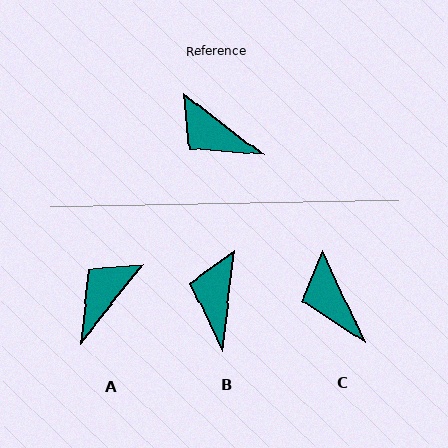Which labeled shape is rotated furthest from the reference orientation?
A, about 92 degrees away.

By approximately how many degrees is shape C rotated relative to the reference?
Approximately 29 degrees clockwise.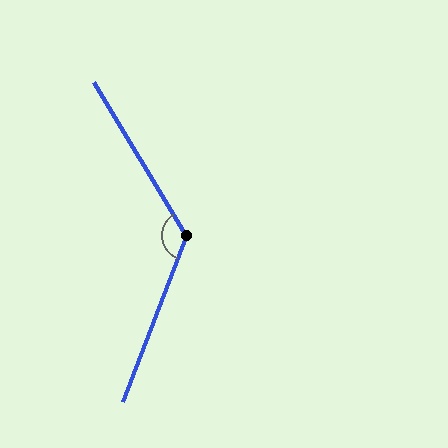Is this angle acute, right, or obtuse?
It is obtuse.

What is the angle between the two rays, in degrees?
Approximately 128 degrees.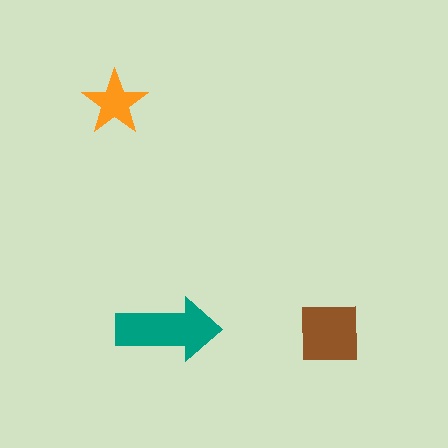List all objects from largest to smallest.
The teal arrow, the brown square, the orange star.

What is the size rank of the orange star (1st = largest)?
3rd.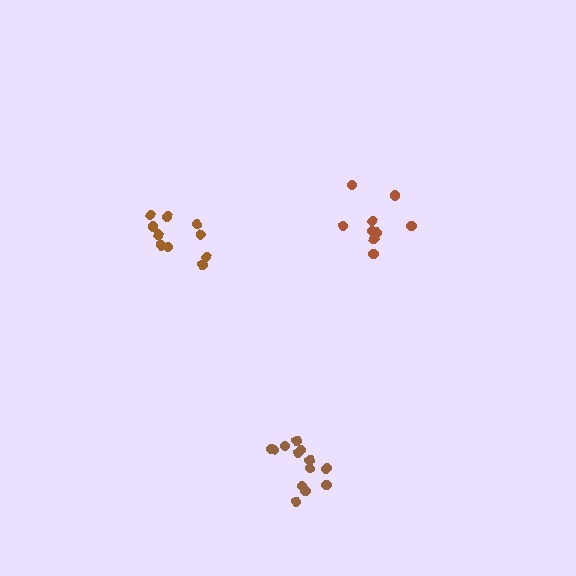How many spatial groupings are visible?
There are 3 spatial groupings.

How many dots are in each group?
Group 1: 14 dots, Group 2: 9 dots, Group 3: 10 dots (33 total).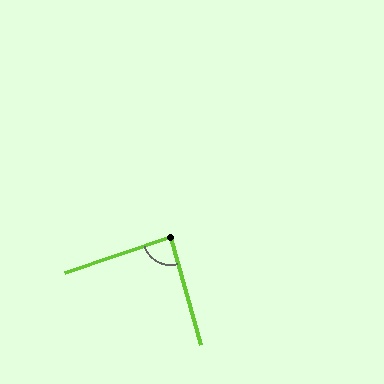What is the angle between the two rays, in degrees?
Approximately 87 degrees.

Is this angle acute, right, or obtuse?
It is approximately a right angle.